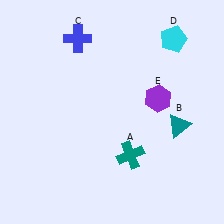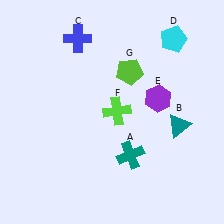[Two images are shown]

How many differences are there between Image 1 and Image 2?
There are 2 differences between the two images.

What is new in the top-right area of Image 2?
A lime pentagon (G) was added in the top-right area of Image 2.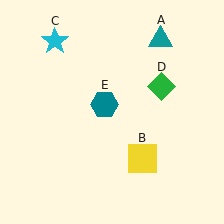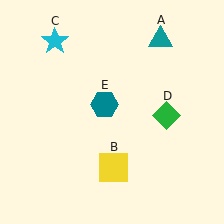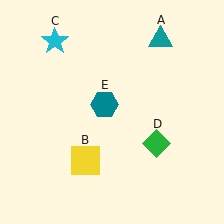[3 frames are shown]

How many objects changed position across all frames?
2 objects changed position: yellow square (object B), green diamond (object D).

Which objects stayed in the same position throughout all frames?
Teal triangle (object A) and cyan star (object C) and teal hexagon (object E) remained stationary.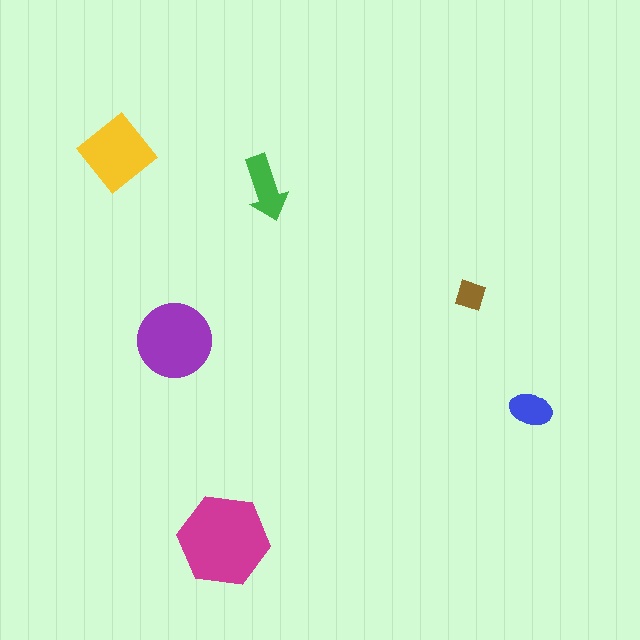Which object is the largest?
The magenta hexagon.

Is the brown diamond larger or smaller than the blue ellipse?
Smaller.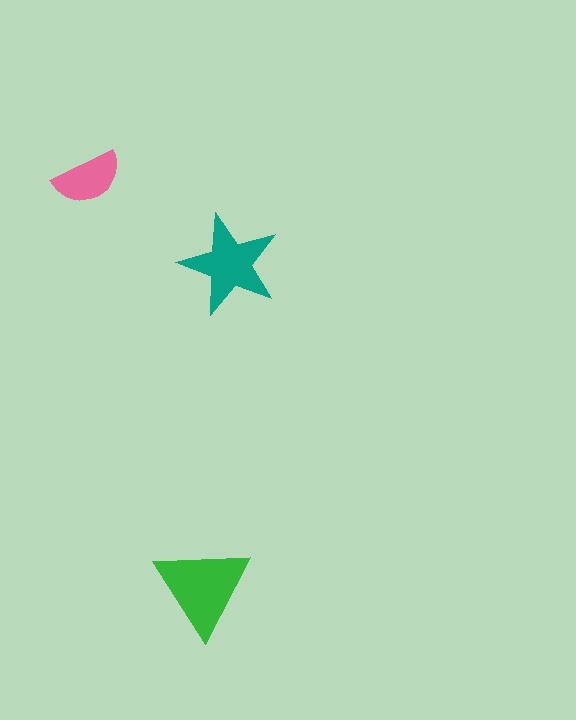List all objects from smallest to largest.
The pink semicircle, the teal star, the green triangle.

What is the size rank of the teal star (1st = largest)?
2nd.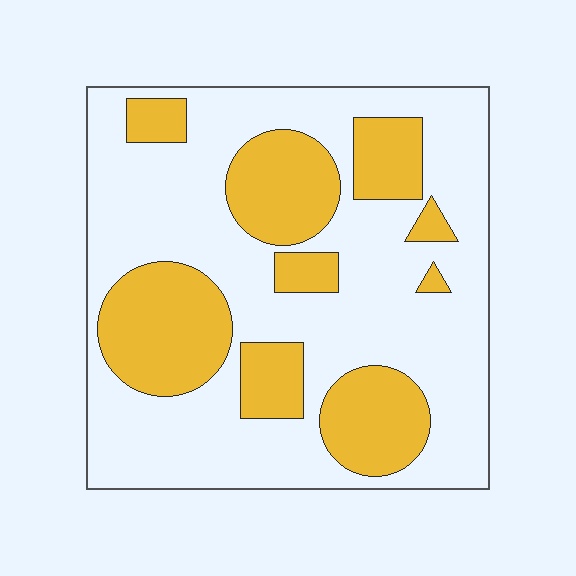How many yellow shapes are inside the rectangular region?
9.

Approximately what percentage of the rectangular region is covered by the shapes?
Approximately 30%.